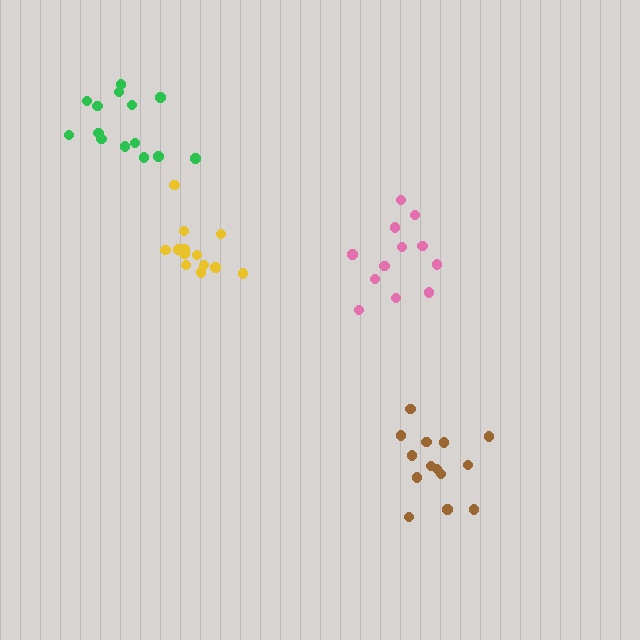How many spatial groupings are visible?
There are 4 spatial groupings.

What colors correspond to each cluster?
The clusters are colored: yellow, brown, pink, green.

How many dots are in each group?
Group 1: 14 dots, Group 2: 14 dots, Group 3: 12 dots, Group 4: 14 dots (54 total).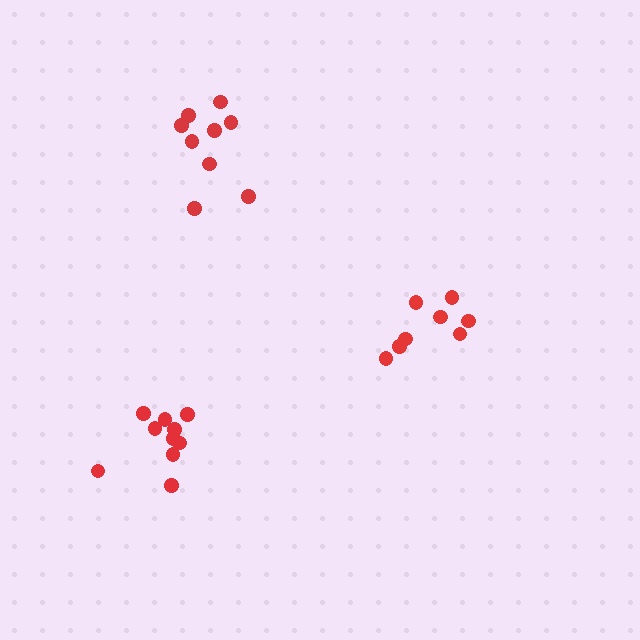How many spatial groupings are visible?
There are 3 spatial groupings.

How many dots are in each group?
Group 1: 8 dots, Group 2: 9 dots, Group 3: 10 dots (27 total).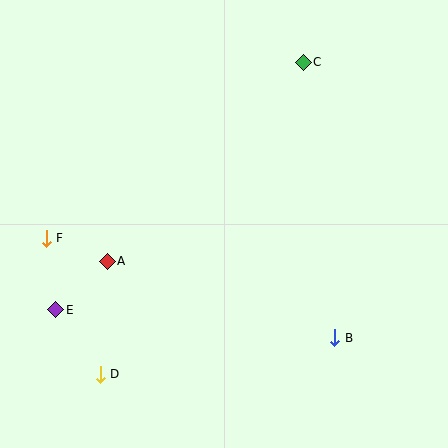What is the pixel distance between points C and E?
The distance between C and E is 350 pixels.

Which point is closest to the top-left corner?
Point F is closest to the top-left corner.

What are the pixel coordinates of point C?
Point C is at (303, 62).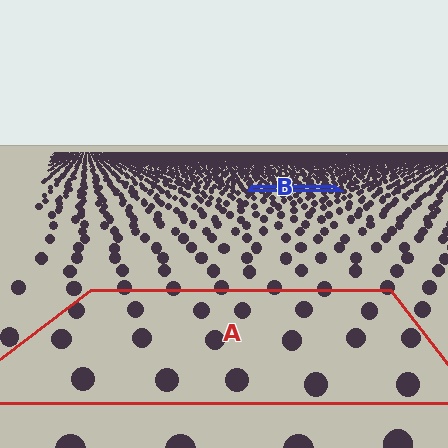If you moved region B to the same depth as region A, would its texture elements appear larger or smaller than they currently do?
They would appear larger. At a closer depth, the same texture elements are projected at a bigger on-screen size.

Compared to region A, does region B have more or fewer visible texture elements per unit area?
Region B has more texture elements per unit area — they are packed more densely because it is farther away.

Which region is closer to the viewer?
Region A is closer. The texture elements there are larger and more spread out.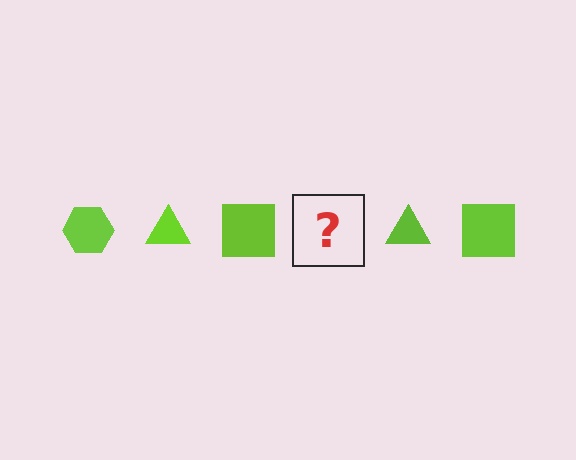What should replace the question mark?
The question mark should be replaced with a lime hexagon.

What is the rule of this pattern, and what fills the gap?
The rule is that the pattern cycles through hexagon, triangle, square shapes in lime. The gap should be filled with a lime hexagon.